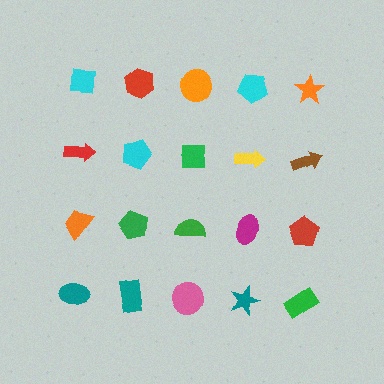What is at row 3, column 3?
A green semicircle.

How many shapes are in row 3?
5 shapes.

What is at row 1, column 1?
A cyan square.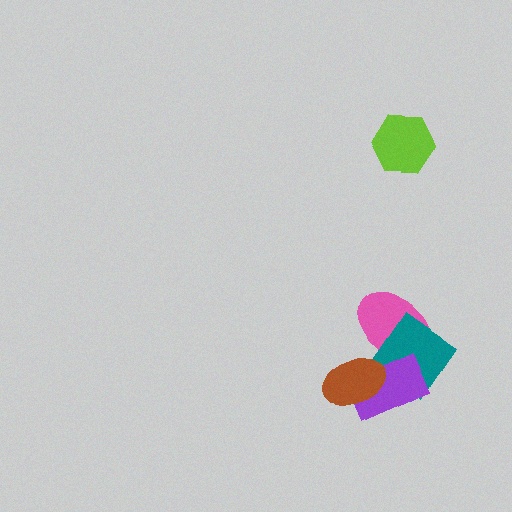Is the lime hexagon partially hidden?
No, no other shape covers it.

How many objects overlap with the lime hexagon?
0 objects overlap with the lime hexagon.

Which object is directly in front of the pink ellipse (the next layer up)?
The teal diamond is directly in front of the pink ellipse.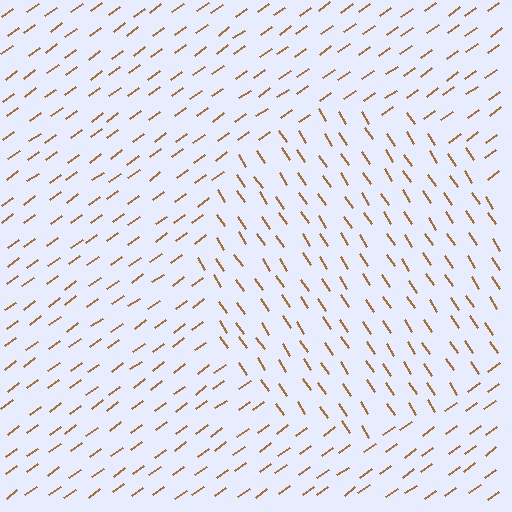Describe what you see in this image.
The image is filled with small brown line segments. A circle region in the image has lines oriented differently from the surrounding lines, creating a visible texture boundary.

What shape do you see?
I see a circle.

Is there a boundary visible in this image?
Yes, there is a texture boundary formed by a change in line orientation.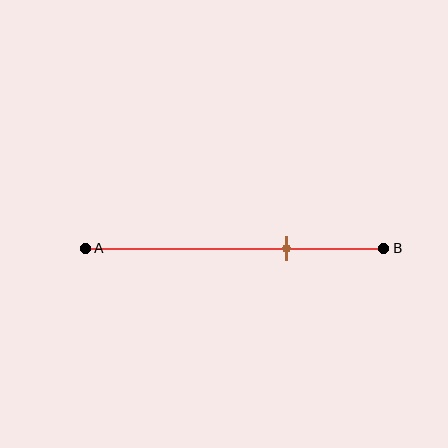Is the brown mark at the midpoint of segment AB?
No, the mark is at about 65% from A, not at the 50% midpoint.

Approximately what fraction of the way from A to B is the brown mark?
The brown mark is approximately 65% of the way from A to B.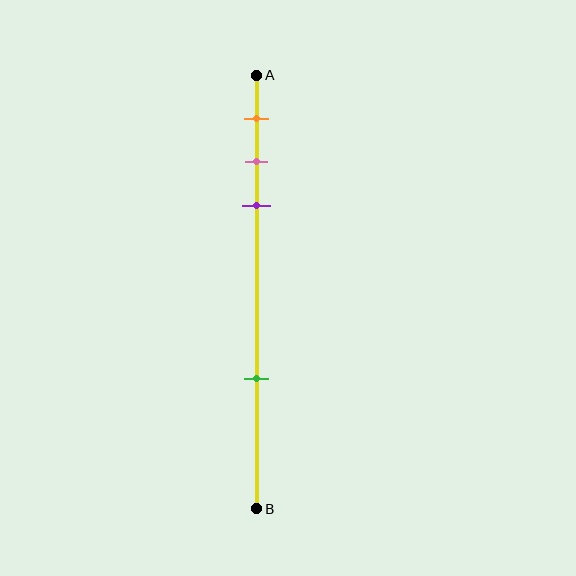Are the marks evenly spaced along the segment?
No, the marks are not evenly spaced.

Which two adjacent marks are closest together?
The pink and purple marks are the closest adjacent pair.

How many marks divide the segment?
There are 4 marks dividing the segment.